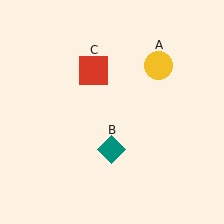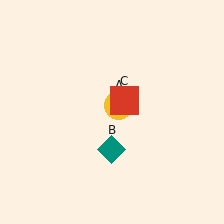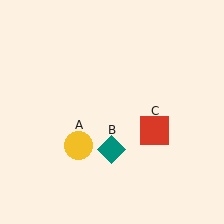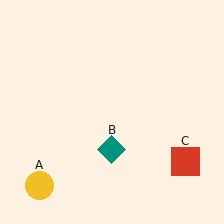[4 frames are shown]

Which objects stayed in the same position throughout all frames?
Teal diamond (object B) remained stationary.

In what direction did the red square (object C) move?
The red square (object C) moved down and to the right.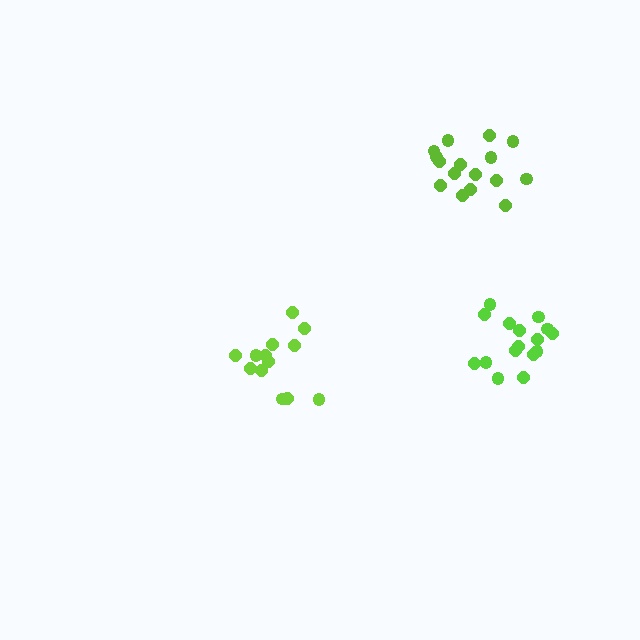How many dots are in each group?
Group 1: 13 dots, Group 2: 16 dots, Group 3: 16 dots (45 total).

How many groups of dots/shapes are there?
There are 3 groups.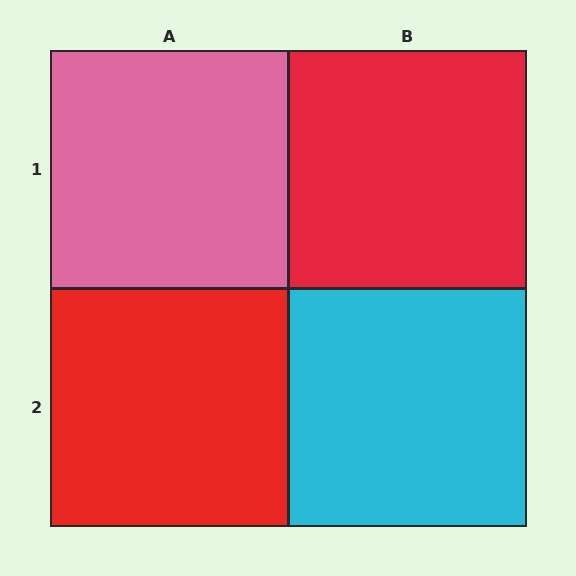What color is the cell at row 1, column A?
Pink.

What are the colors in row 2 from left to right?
Red, cyan.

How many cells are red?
2 cells are red.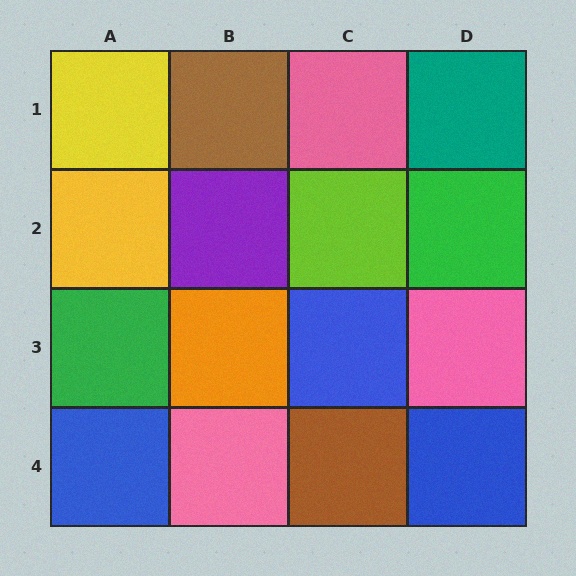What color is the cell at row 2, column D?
Green.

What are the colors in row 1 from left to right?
Yellow, brown, pink, teal.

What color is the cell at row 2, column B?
Purple.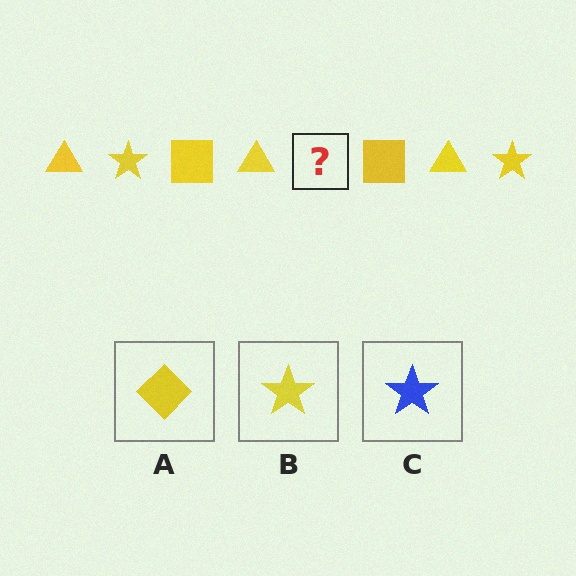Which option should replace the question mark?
Option B.